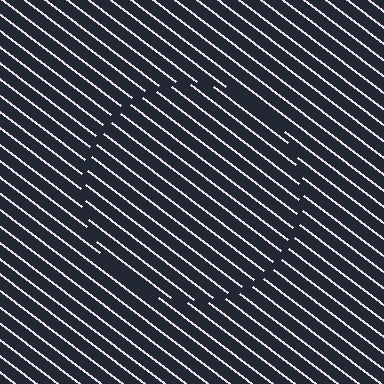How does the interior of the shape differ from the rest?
The interior of the shape contains the same grating, shifted by half a period — the contour is defined by the phase discontinuity where line-ends from the inner and outer gratings abut.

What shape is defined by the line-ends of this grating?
An illusory circle. The interior of the shape contains the same grating, shifted by half a period — the contour is defined by the phase discontinuity where line-ends from the inner and outer gratings abut.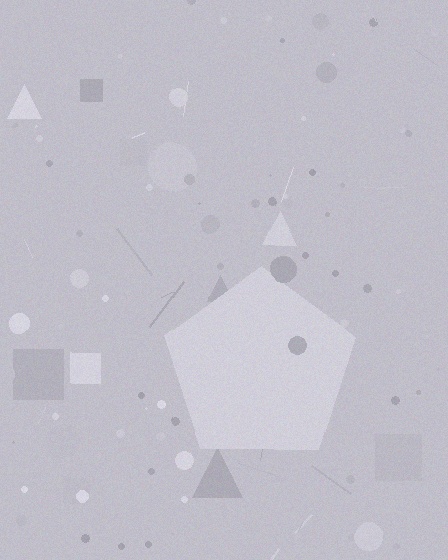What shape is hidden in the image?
A pentagon is hidden in the image.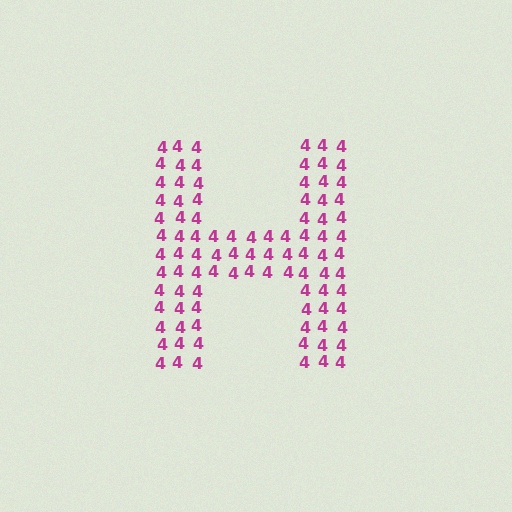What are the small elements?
The small elements are digit 4's.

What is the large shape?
The large shape is the letter H.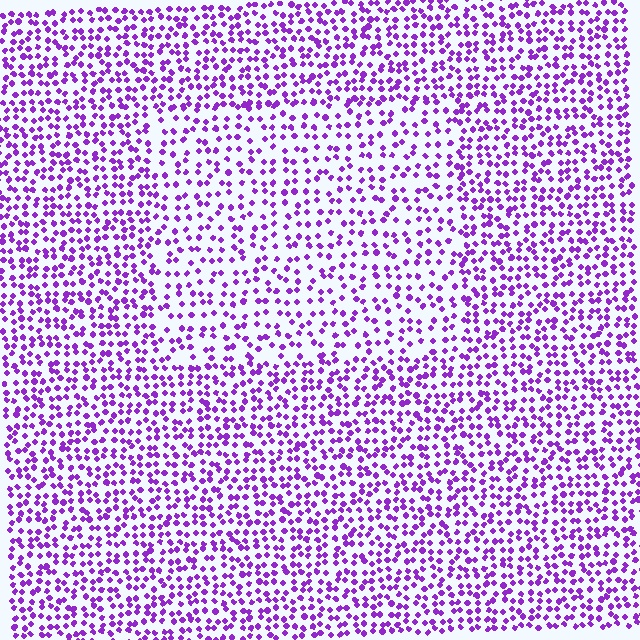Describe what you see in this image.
The image contains small purple elements arranged at two different densities. A rectangle-shaped region is visible where the elements are less densely packed than the surrounding area.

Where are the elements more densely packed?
The elements are more densely packed outside the rectangle boundary.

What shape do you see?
I see a rectangle.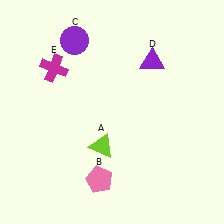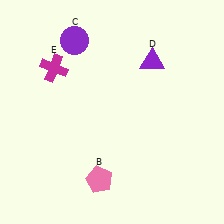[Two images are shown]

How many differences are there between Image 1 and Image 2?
There is 1 difference between the two images.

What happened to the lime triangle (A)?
The lime triangle (A) was removed in Image 2. It was in the bottom-left area of Image 1.